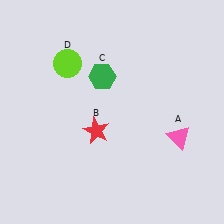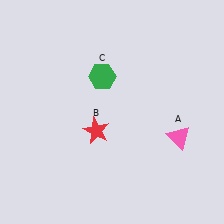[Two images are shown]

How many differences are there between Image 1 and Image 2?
There is 1 difference between the two images.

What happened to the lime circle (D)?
The lime circle (D) was removed in Image 2. It was in the top-left area of Image 1.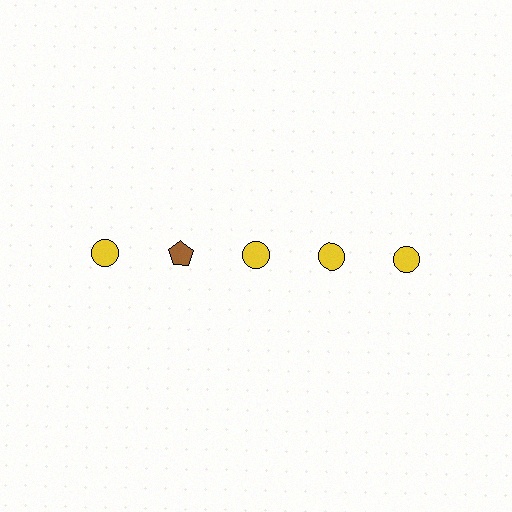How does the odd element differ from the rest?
It differs in both color (brown instead of yellow) and shape (pentagon instead of circle).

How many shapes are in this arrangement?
There are 5 shapes arranged in a grid pattern.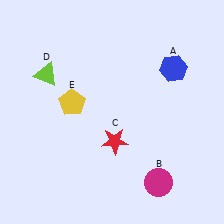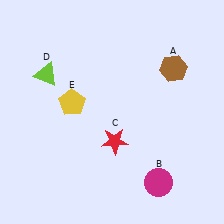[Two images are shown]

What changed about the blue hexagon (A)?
In Image 1, A is blue. In Image 2, it changed to brown.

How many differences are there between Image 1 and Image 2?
There is 1 difference between the two images.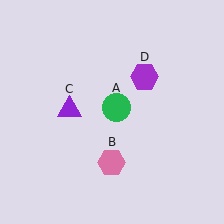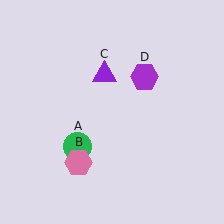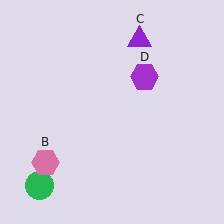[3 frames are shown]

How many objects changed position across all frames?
3 objects changed position: green circle (object A), pink hexagon (object B), purple triangle (object C).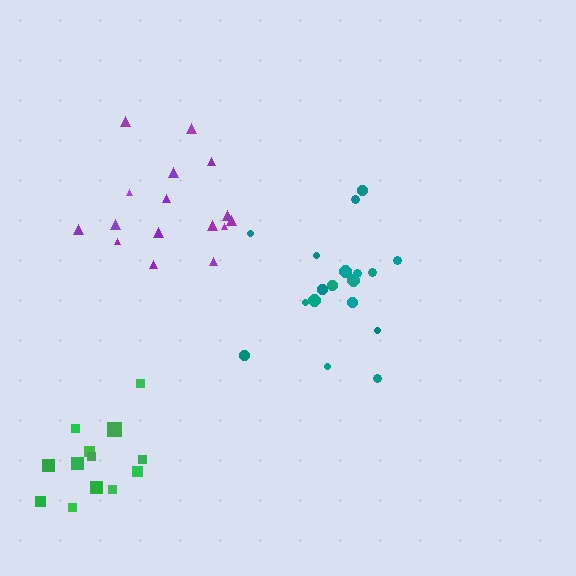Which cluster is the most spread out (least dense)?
Teal.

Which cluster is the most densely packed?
Green.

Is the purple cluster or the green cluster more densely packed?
Green.